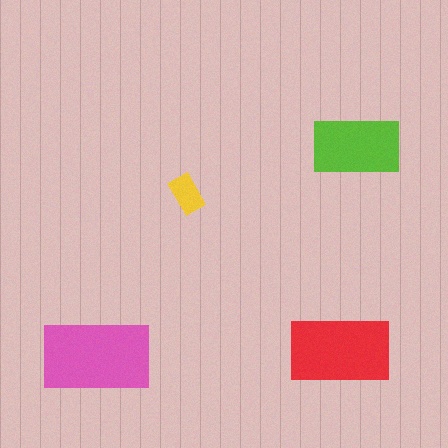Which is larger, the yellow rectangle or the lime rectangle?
The lime one.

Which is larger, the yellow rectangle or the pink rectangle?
The pink one.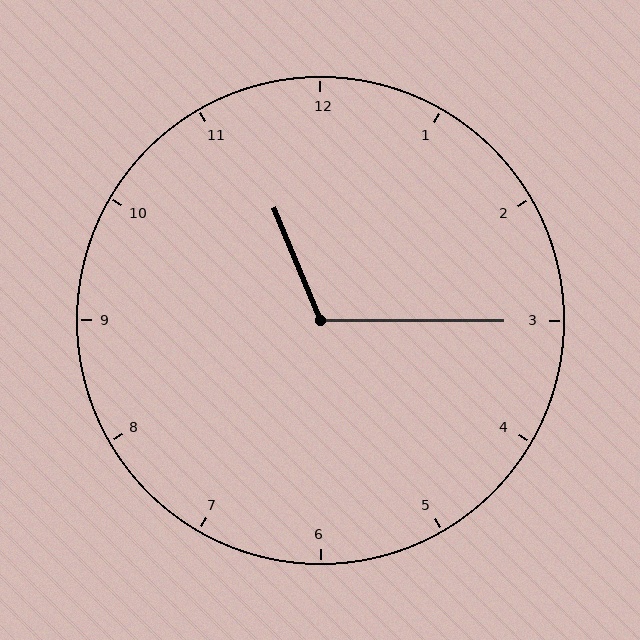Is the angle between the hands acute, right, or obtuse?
It is obtuse.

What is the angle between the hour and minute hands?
Approximately 112 degrees.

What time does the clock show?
11:15.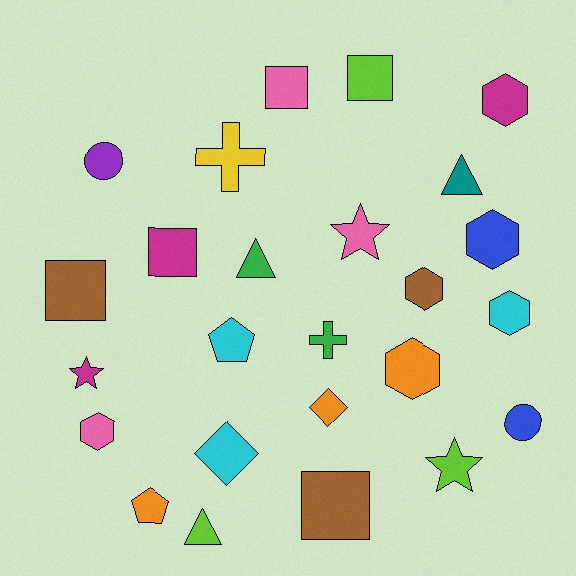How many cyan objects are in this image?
There are 3 cyan objects.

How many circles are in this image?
There are 2 circles.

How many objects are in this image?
There are 25 objects.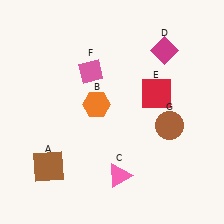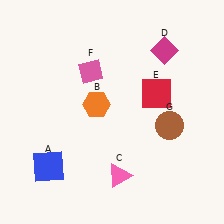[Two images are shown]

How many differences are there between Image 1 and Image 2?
There is 1 difference between the two images.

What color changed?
The square (A) changed from brown in Image 1 to blue in Image 2.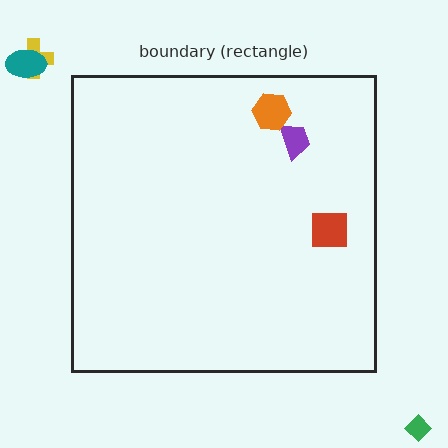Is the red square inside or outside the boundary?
Inside.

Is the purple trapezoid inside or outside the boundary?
Inside.